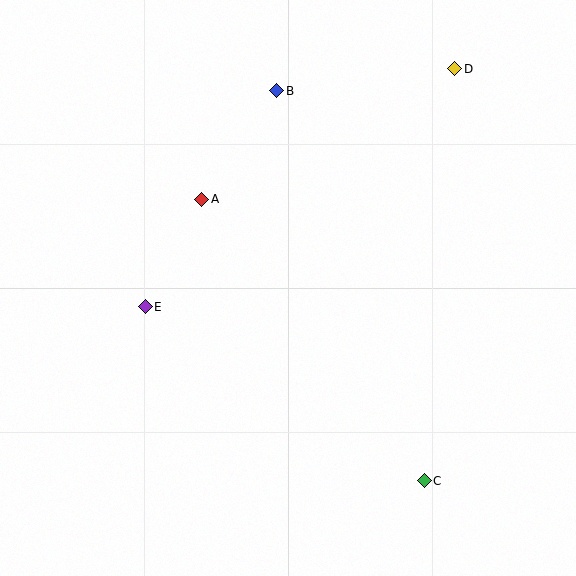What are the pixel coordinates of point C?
Point C is at (424, 481).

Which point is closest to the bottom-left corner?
Point E is closest to the bottom-left corner.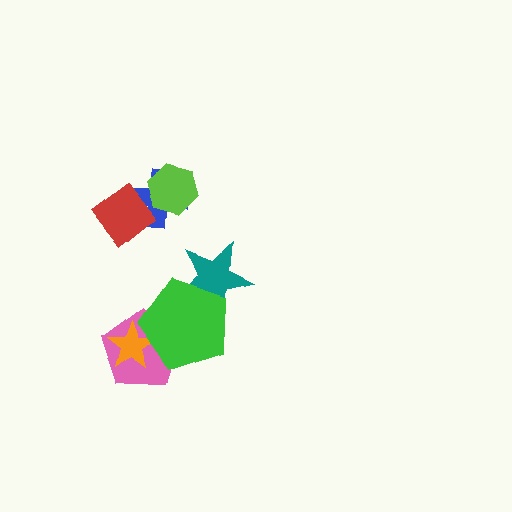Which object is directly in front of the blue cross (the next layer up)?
The lime hexagon is directly in front of the blue cross.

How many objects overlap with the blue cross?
2 objects overlap with the blue cross.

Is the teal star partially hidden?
Yes, it is partially covered by another shape.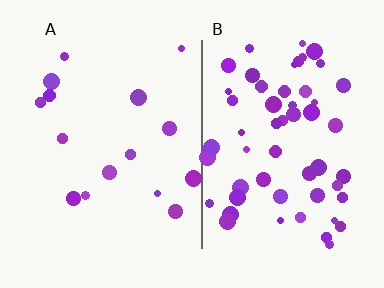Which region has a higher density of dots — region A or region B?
B (the right).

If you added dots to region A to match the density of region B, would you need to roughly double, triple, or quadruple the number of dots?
Approximately quadruple.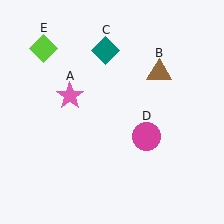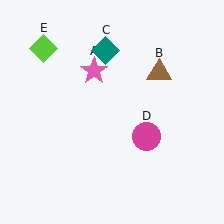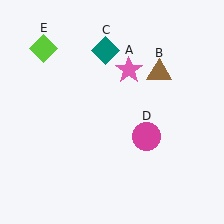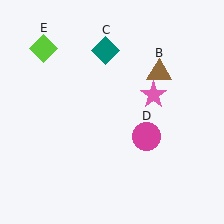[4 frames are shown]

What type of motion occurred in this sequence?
The pink star (object A) rotated clockwise around the center of the scene.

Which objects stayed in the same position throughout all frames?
Brown triangle (object B) and teal diamond (object C) and magenta circle (object D) and lime diamond (object E) remained stationary.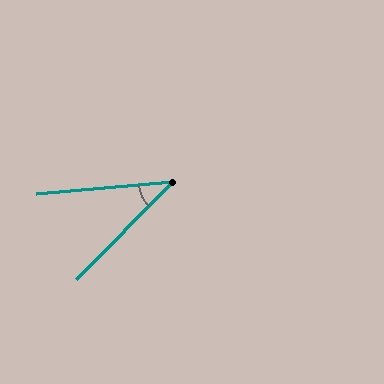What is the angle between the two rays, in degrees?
Approximately 41 degrees.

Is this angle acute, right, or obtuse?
It is acute.